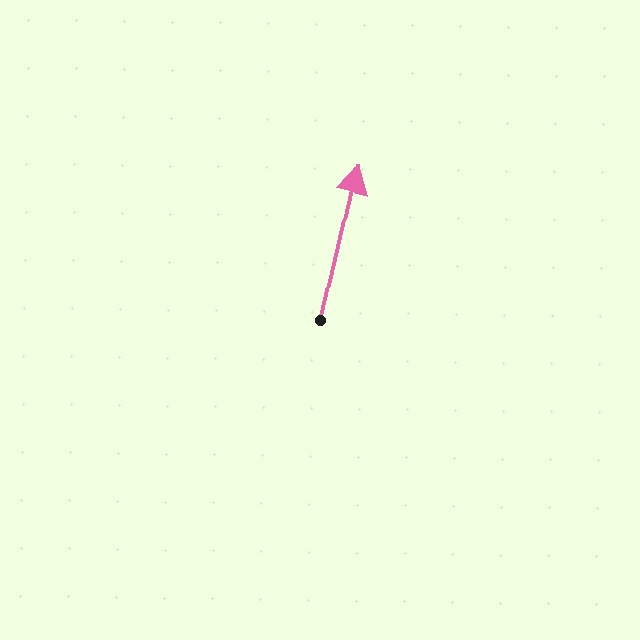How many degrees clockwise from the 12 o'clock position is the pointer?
Approximately 13 degrees.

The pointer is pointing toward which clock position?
Roughly 12 o'clock.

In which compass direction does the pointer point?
North.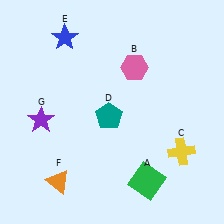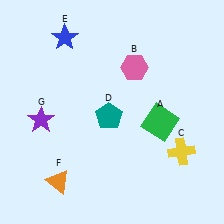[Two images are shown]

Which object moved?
The green square (A) moved up.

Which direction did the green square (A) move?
The green square (A) moved up.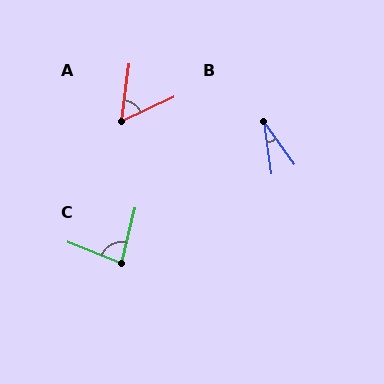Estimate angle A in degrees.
Approximately 57 degrees.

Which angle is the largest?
C, at approximately 82 degrees.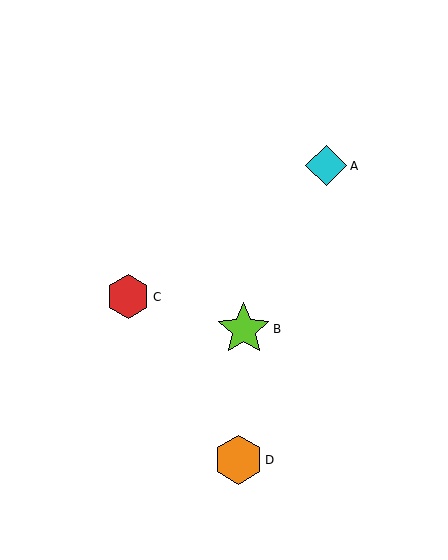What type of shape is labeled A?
Shape A is a cyan diamond.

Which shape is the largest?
The lime star (labeled B) is the largest.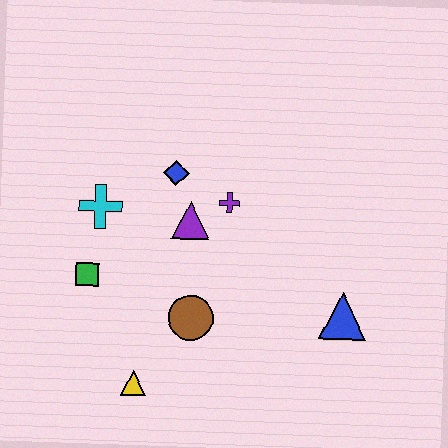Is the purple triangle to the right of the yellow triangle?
Yes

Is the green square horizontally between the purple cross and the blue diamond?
No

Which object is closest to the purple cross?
The purple triangle is closest to the purple cross.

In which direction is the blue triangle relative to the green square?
The blue triangle is to the right of the green square.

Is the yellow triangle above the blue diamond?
No